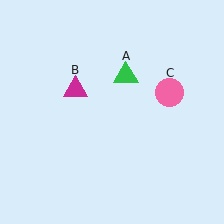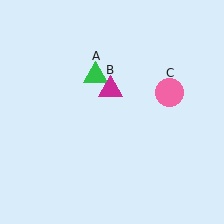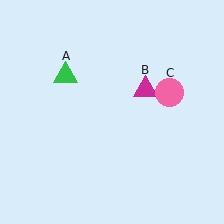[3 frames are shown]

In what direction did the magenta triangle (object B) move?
The magenta triangle (object B) moved right.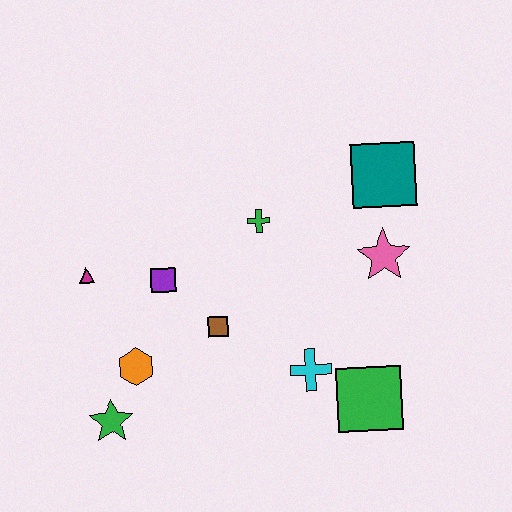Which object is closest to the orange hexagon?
The green star is closest to the orange hexagon.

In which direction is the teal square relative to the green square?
The teal square is above the green square.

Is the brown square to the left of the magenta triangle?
No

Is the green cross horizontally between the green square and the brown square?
Yes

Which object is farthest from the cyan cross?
The magenta triangle is farthest from the cyan cross.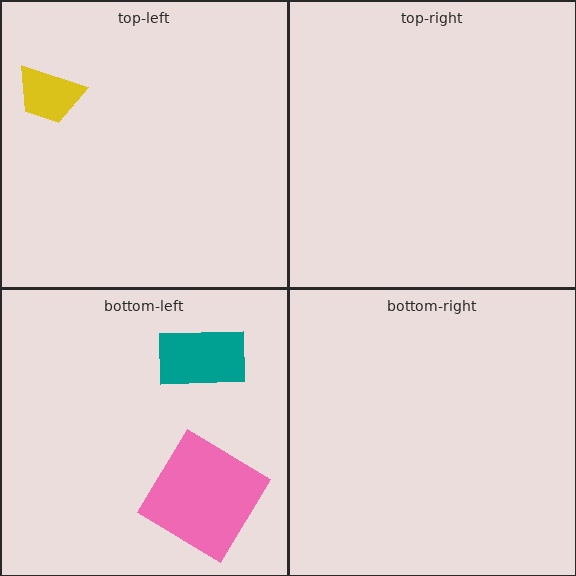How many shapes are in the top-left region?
1.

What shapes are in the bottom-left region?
The teal rectangle, the pink diamond.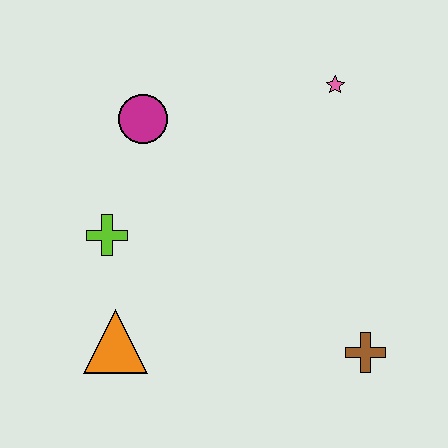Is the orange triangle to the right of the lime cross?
Yes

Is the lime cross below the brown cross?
No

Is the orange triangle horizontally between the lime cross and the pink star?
Yes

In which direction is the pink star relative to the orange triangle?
The pink star is above the orange triangle.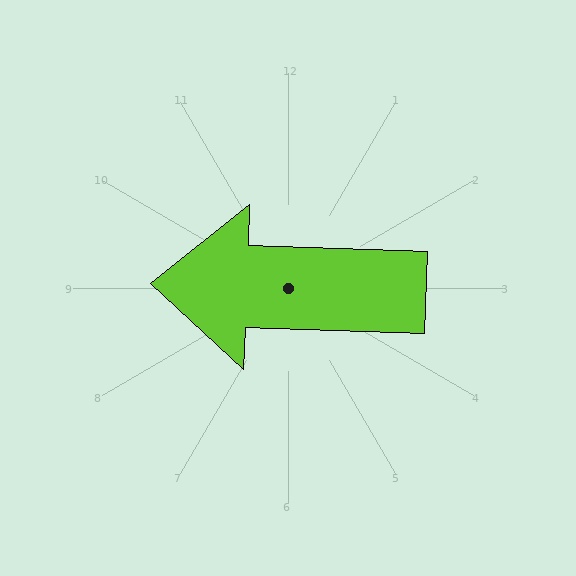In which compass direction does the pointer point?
West.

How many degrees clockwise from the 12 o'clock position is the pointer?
Approximately 272 degrees.